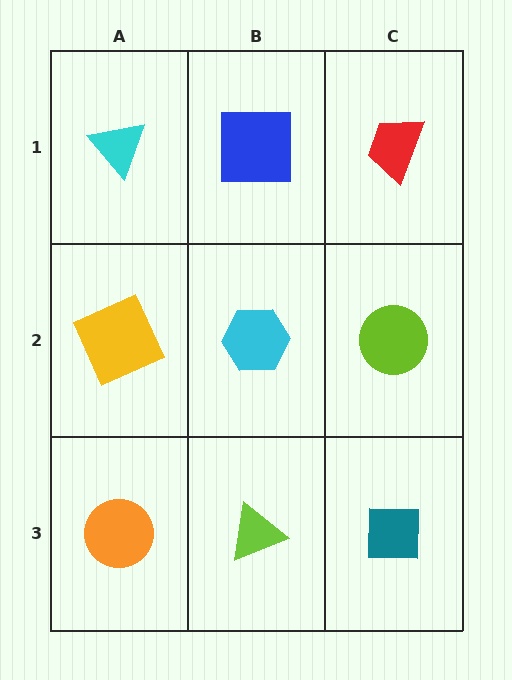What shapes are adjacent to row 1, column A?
A yellow square (row 2, column A), a blue square (row 1, column B).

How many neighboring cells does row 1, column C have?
2.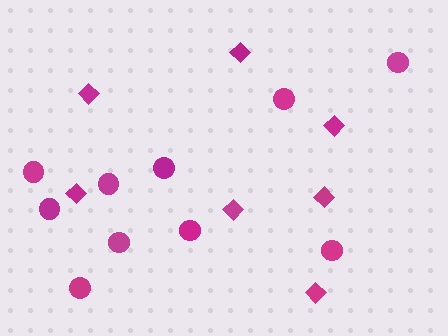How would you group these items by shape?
There are 2 groups: one group of circles (10) and one group of diamonds (7).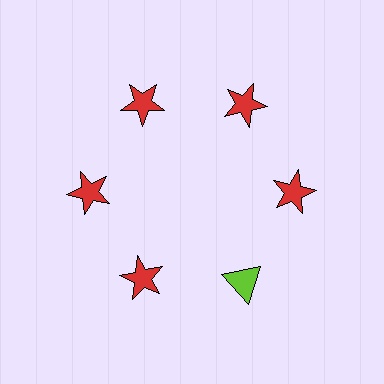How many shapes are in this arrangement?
There are 6 shapes arranged in a ring pattern.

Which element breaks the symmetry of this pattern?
The lime triangle at roughly the 5 o'clock position breaks the symmetry. All other shapes are red stars.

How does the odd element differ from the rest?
It differs in both color (lime instead of red) and shape (triangle instead of star).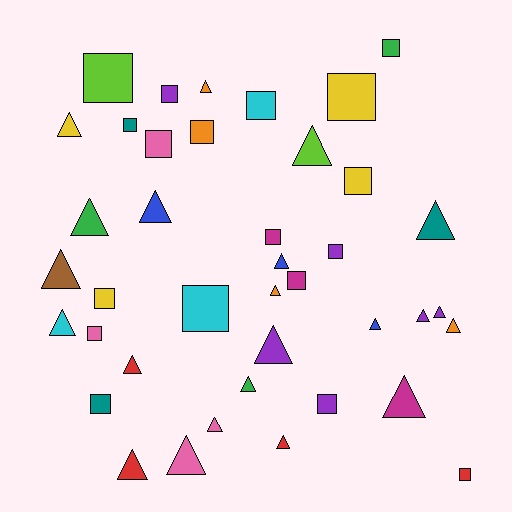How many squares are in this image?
There are 18 squares.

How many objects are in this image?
There are 40 objects.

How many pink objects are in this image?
There are 4 pink objects.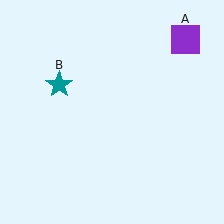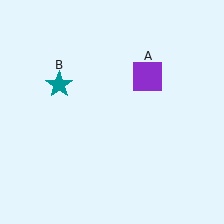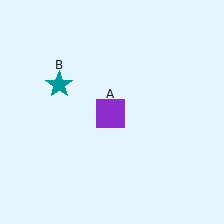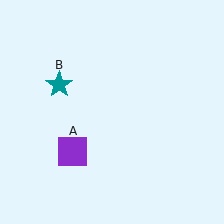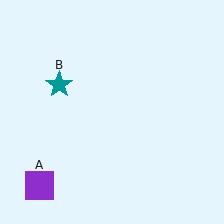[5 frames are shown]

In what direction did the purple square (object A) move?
The purple square (object A) moved down and to the left.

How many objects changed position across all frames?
1 object changed position: purple square (object A).